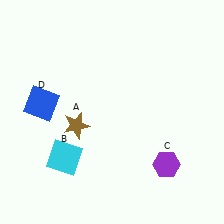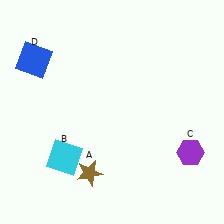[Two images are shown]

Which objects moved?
The objects that moved are: the brown star (A), the purple hexagon (C), the blue square (D).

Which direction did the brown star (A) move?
The brown star (A) moved down.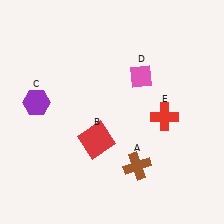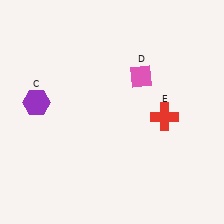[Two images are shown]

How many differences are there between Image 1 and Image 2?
There are 2 differences between the two images.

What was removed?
The brown cross (A), the red square (B) were removed in Image 2.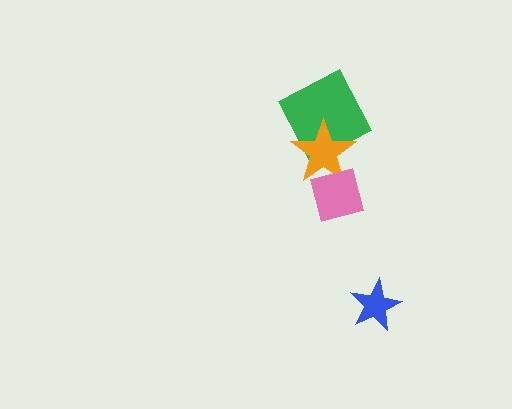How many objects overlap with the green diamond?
1 object overlaps with the green diamond.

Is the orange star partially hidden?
Yes, it is partially covered by another shape.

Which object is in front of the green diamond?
The orange star is in front of the green diamond.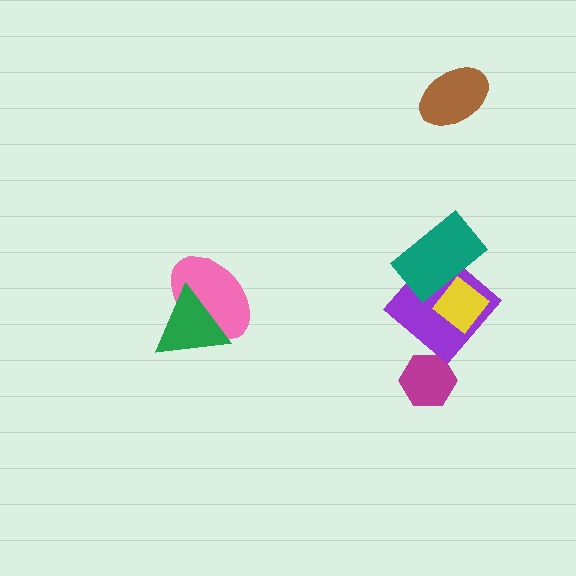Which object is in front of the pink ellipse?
The green triangle is in front of the pink ellipse.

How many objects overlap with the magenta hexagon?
0 objects overlap with the magenta hexagon.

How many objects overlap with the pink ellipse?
1 object overlaps with the pink ellipse.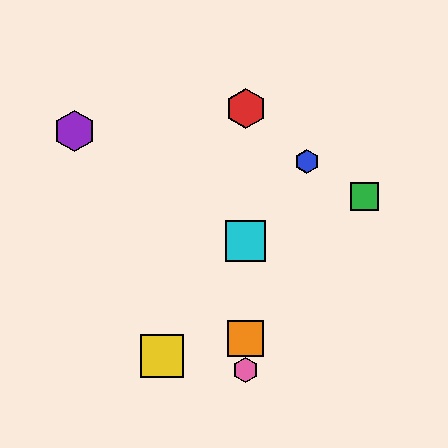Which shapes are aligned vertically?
The red hexagon, the orange square, the cyan square, the pink hexagon are aligned vertically.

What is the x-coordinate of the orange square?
The orange square is at x≈246.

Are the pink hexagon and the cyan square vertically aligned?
Yes, both are at x≈246.